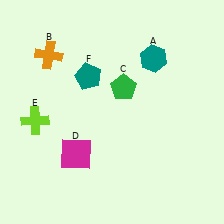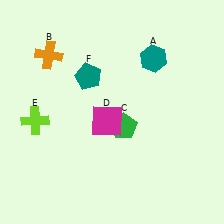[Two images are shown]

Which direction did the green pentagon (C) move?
The green pentagon (C) moved down.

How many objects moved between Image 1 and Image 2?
2 objects moved between the two images.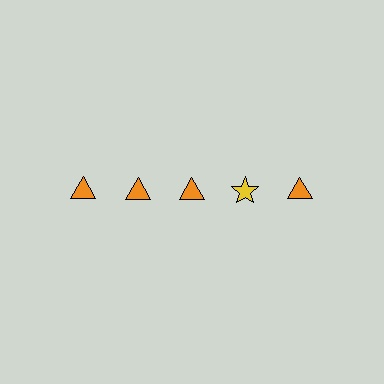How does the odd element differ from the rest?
It differs in both color (yellow instead of orange) and shape (star instead of triangle).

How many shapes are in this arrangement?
There are 5 shapes arranged in a grid pattern.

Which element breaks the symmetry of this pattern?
The yellow star in the top row, second from right column breaks the symmetry. All other shapes are orange triangles.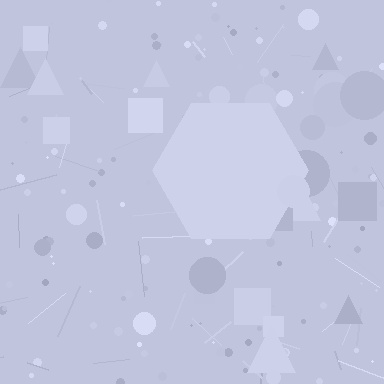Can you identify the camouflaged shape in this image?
The camouflaged shape is a hexagon.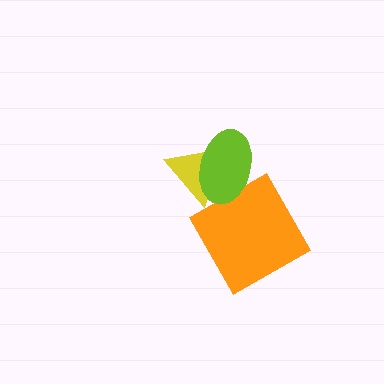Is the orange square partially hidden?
Yes, it is partially covered by another shape.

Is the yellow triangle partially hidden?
Yes, it is partially covered by another shape.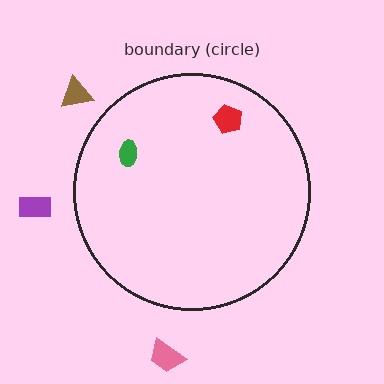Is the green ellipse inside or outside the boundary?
Inside.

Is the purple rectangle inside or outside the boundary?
Outside.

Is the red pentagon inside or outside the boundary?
Inside.